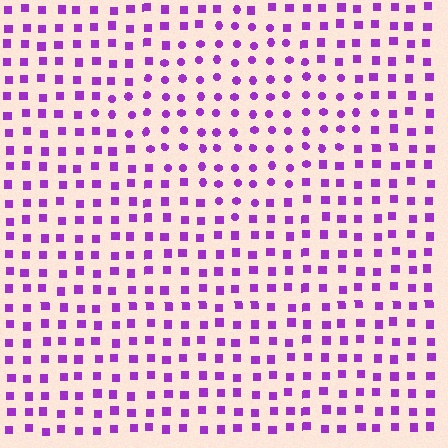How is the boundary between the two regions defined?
The boundary is defined by a change in element shape: circles inside vs. squares outside. All elements share the same color and spacing.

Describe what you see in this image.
The image is filled with small purple elements arranged in a uniform grid. A diamond-shaped region contains circles, while the surrounding area contains squares. The boundary is defined purely by the change in element shape.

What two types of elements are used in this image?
The image uses circles inside the diamond region and squares outside it.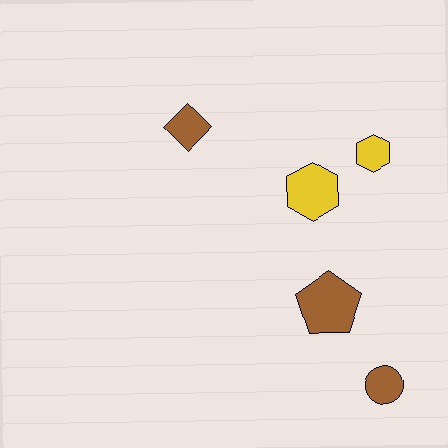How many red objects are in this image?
There are no red objects.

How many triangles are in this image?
There are no triangles.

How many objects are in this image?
There are 5 objects.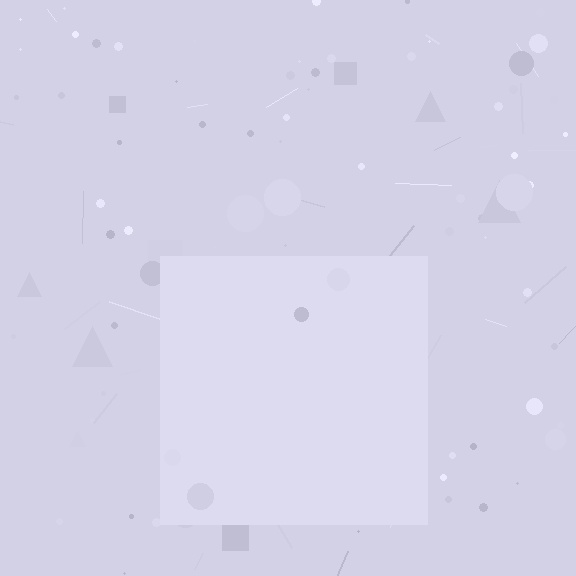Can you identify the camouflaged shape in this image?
The camouflaged shape is a square.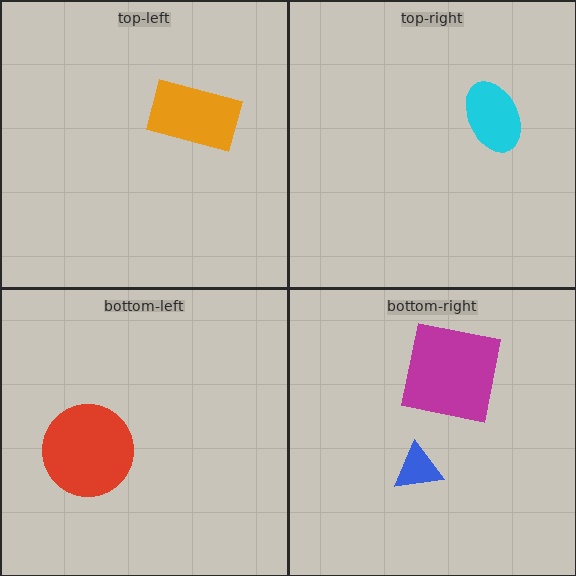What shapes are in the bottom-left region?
The red circle.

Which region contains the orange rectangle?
The top-left region.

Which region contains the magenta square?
The bottom-right region.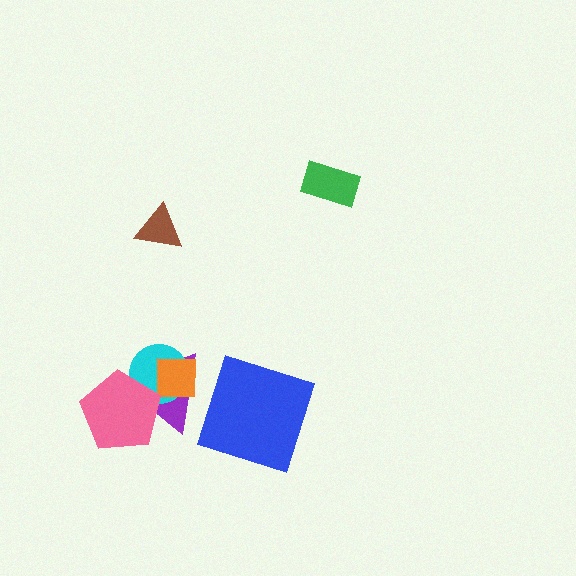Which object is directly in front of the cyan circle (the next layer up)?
The orange square is directly in front of the cyan circle.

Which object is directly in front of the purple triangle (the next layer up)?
The cyan circle is directly in front of the purple triangle.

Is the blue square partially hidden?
No, no other shape covers it.